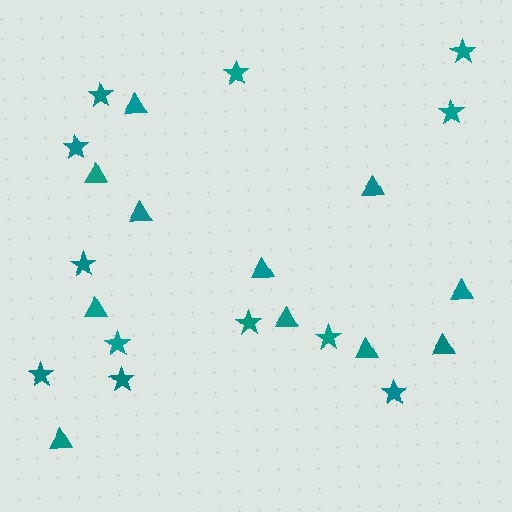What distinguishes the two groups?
There are 2 groups: one group of triangles (11) and one group of stars (12).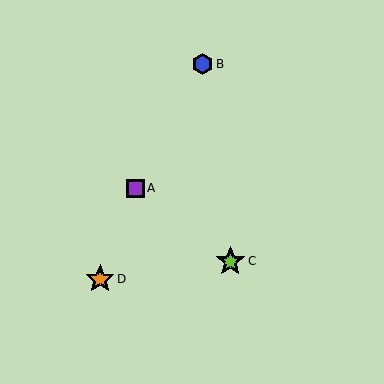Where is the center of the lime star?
The center of the lime star is at (230, 262).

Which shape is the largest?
The lime star (labeled C) is the largest.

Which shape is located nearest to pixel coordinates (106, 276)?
The orange star (labeled D) at (100, 279) is nearest to that location.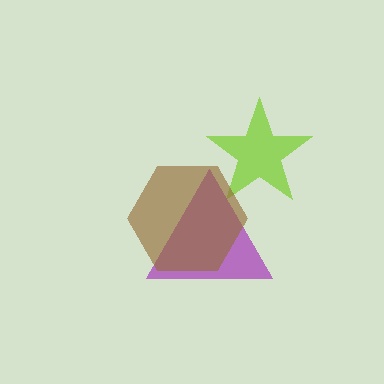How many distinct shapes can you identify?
There are 3 distinct shapes: a lime star, a purple triangle, a brown hexagon.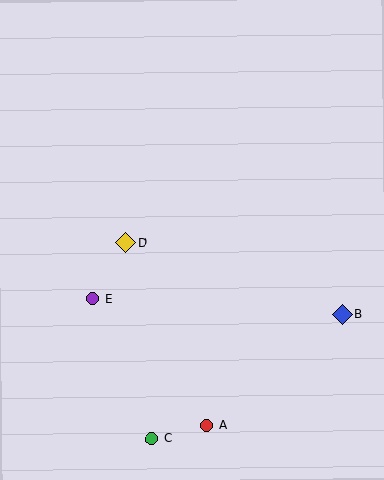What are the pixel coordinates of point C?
Point C is at (152, 439).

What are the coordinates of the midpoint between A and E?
The midpoint between A and E is at (150, 362).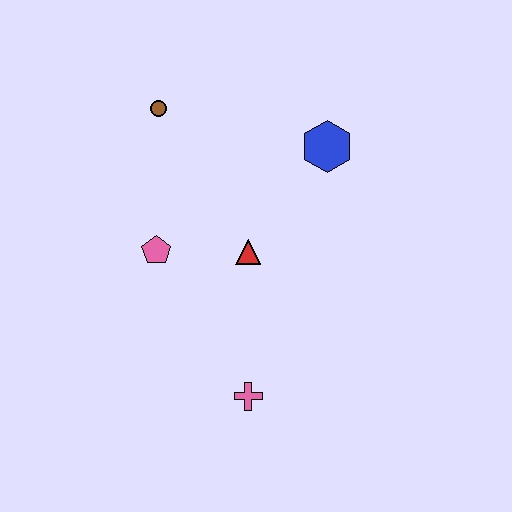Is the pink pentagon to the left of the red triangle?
Yes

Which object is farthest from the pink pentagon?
The blue hexagon is farthest from the pink pentagon.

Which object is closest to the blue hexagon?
The red triangle is closest to the blue hexagon.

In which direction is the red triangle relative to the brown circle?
The red triangle is below the brown circle.